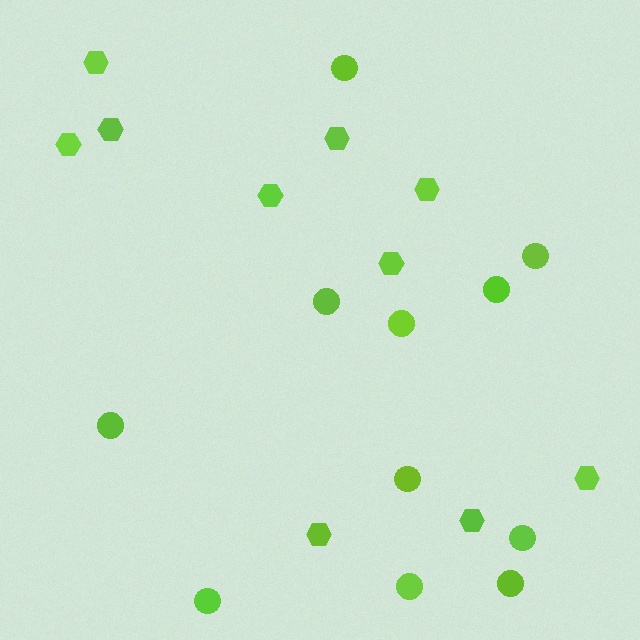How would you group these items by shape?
There are 2 groups: one group of circles (11) and one group of hexagons (10).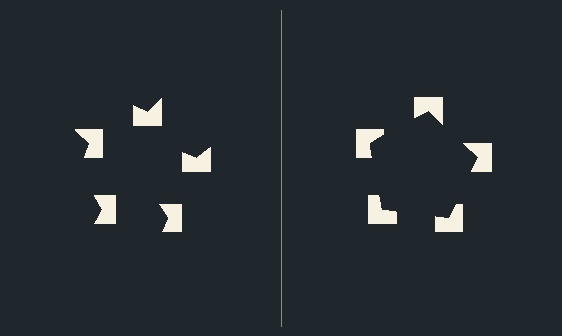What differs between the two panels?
The notched squares are positioned identically on both sides; only the wedge orientations differ. On the right they align to a pentagon; on the left they are misaligned.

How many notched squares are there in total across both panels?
10 — 5 on each side.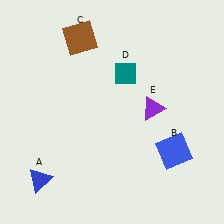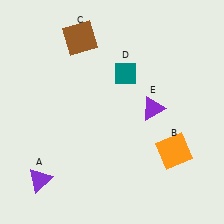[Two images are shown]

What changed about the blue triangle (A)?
In Image 1, A is blue. In Image 2, it changed to purple.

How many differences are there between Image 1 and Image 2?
There are 2 differences between the two images.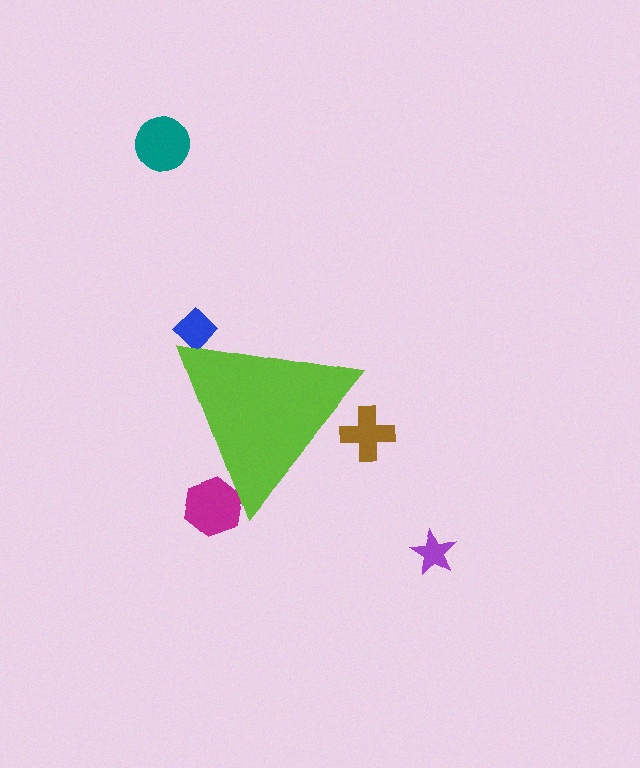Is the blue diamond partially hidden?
Yes, the blue diamond is partially hidden behind the lime triangle.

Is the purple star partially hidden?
No, the purple star is fully visible.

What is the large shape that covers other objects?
A lime triangle.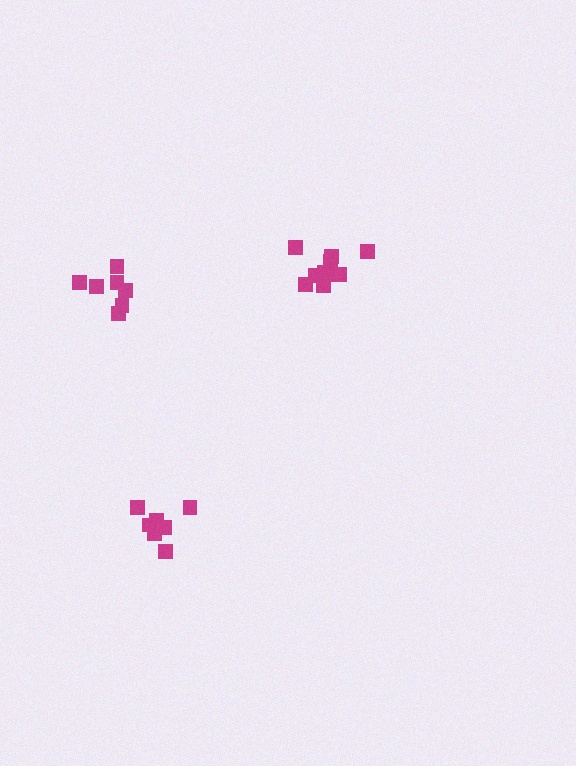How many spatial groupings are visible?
There are 3 spatial groupings.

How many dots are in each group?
Group 1: 7 dots, Group 2: 7 dots, Group 3: 10 dots (24 total).